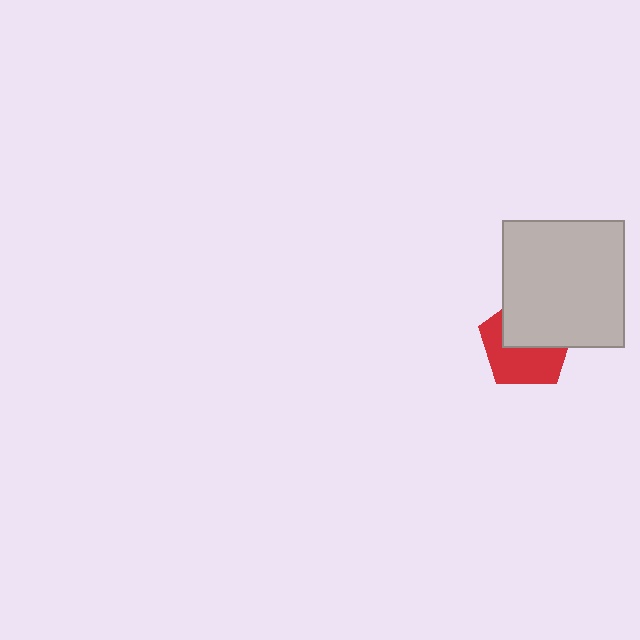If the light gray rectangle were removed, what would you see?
You would see the complete red pentagon.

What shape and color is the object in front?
The object in front is a light gray rectangle.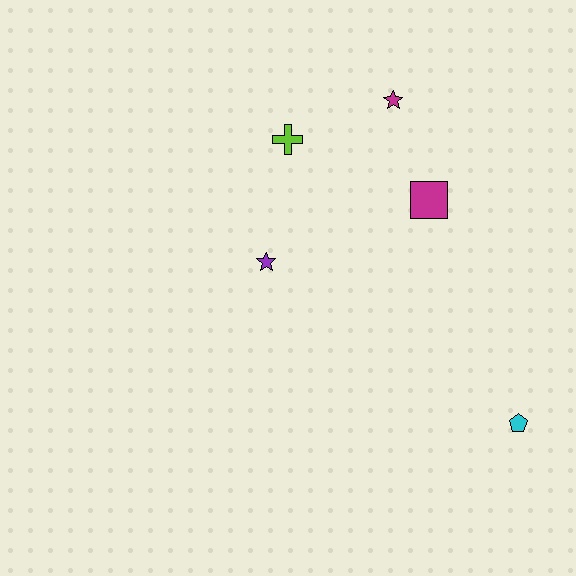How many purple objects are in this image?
There is 1 purple object.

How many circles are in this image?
There are no circles.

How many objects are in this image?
There are 5 objects.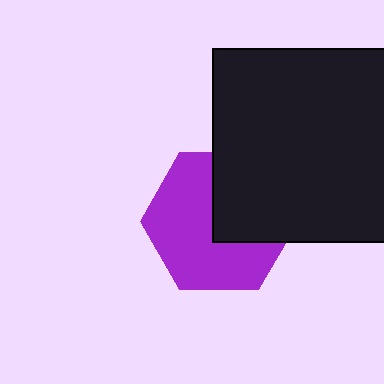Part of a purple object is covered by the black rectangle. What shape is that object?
It is a hexagon.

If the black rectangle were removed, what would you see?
You would see the complete purple hexagon.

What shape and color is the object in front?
The object in front is a black rectangle.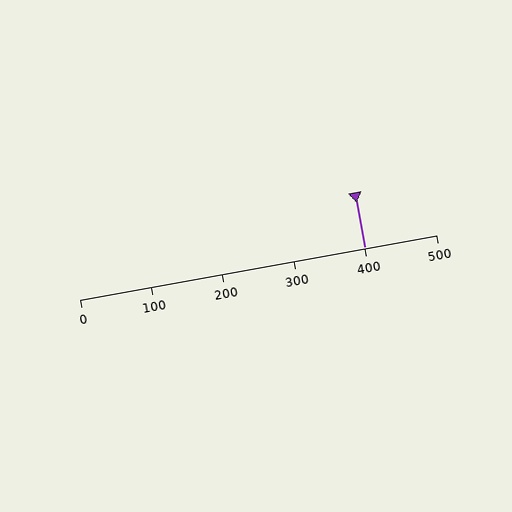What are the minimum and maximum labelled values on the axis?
The axis runs from 0 to 500.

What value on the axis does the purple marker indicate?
The marker indicates approximately 400.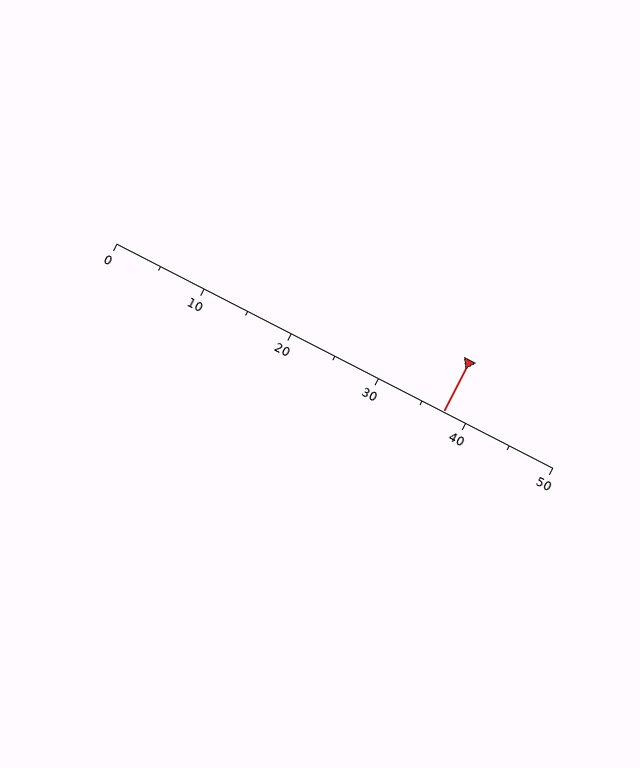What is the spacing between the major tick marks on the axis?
The major ticks are spaced 10 apart.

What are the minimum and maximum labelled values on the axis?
The axis runs from 0 to 50.